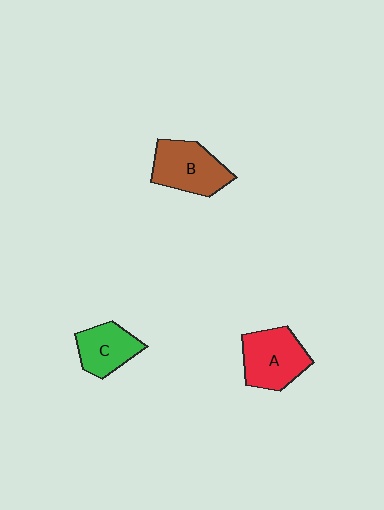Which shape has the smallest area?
Shape C (green).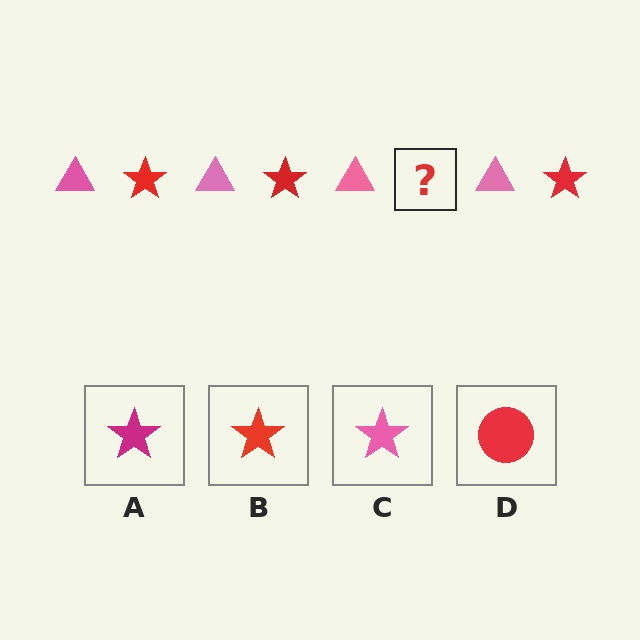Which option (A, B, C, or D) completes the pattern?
B.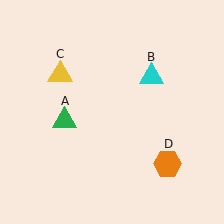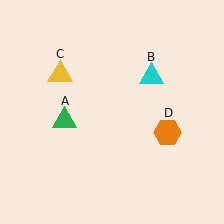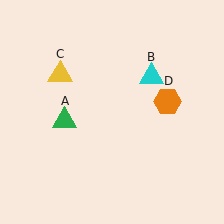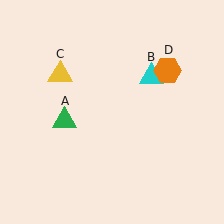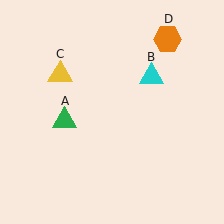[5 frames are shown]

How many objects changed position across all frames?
1 object changed position: orange hexagon (object D).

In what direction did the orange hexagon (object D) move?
The orange hexagon (object D) moved up.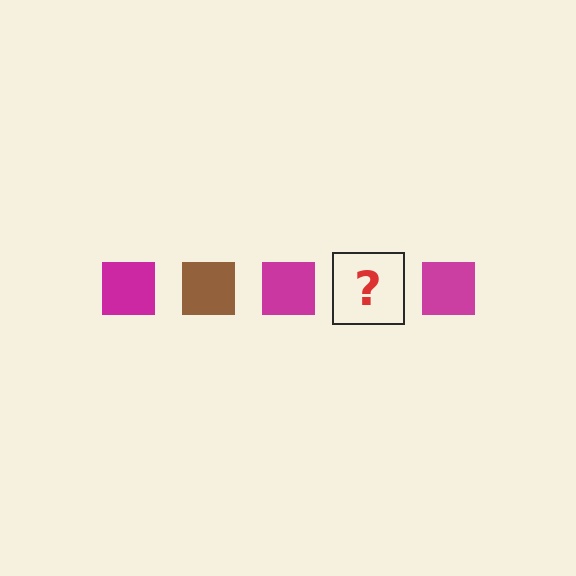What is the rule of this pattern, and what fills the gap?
The rule is that the pattern cycles through magenta, brown squares. The gap should be filled with a brown square.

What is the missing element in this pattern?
The missing element is a brown square.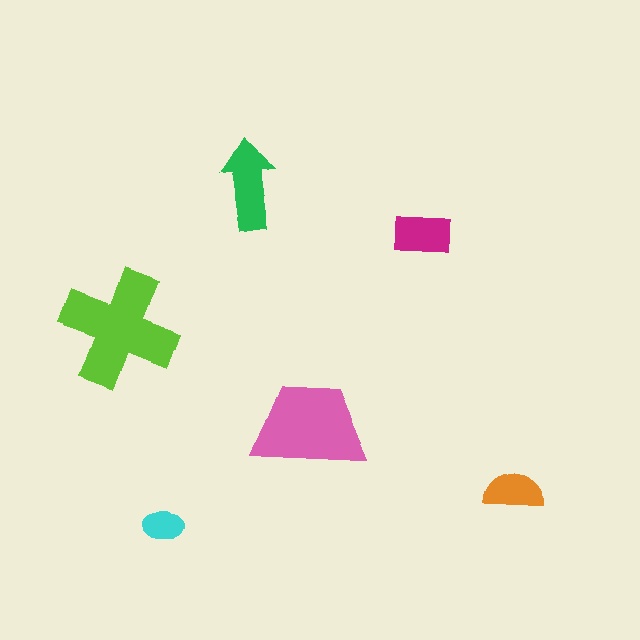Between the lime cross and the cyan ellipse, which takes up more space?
The lime cross.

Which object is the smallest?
The cyan ellipse.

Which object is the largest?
The lime cross.